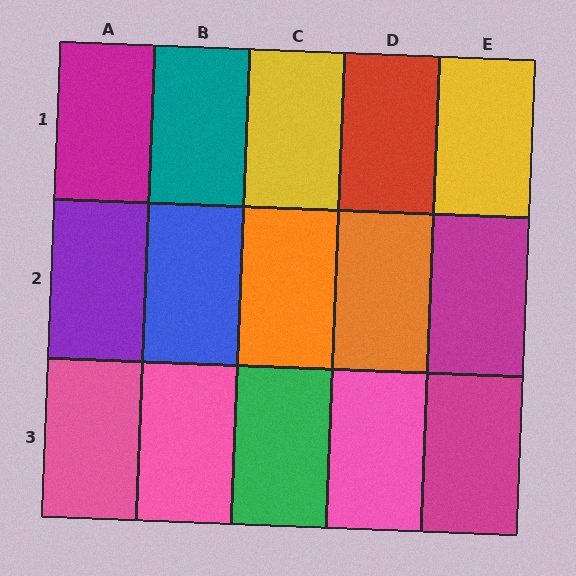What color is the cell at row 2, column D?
Orange.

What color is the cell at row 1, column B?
Teal.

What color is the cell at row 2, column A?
Purple.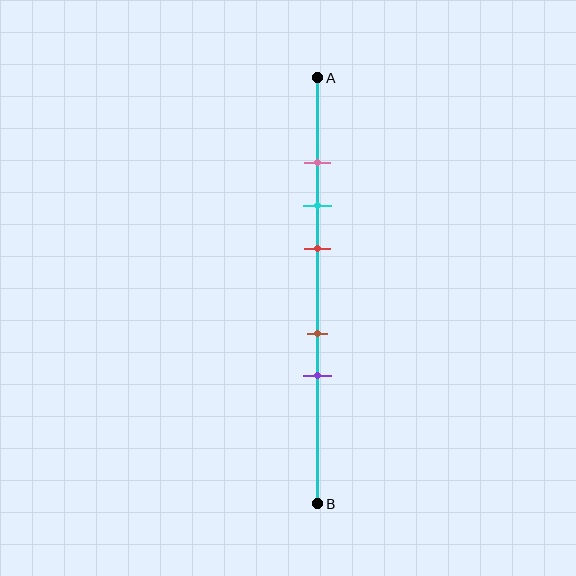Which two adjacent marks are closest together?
The pink and cyan marks are the closest adjacent pair.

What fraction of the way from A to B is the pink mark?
The pink mark is approximately 20% (0.2) of the way from A to B.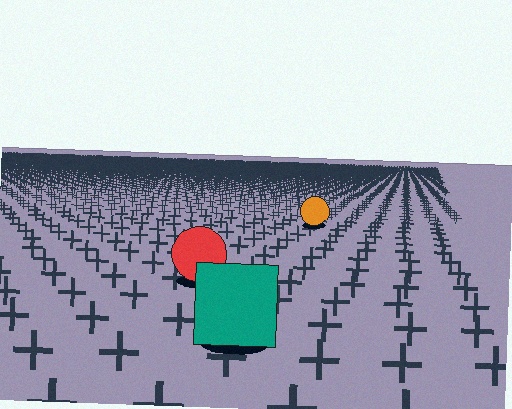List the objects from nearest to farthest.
From nearest to farthest: the teal square, the red circle, the orange circle.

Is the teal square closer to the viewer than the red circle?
Yes. The teal square is closer — you can tell from the texture gradient: the ground texture is coarser near it.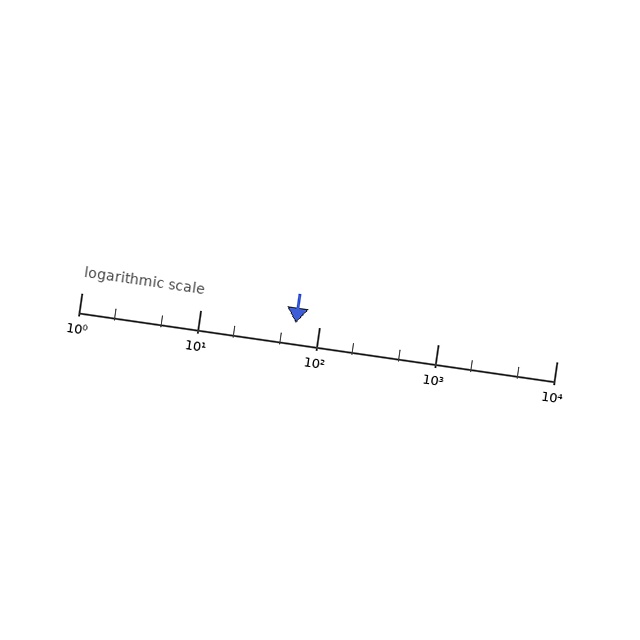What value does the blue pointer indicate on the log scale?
The pointer indicates approximately 64.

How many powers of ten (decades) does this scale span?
The scale spans 4 decades, from 1 to 10000.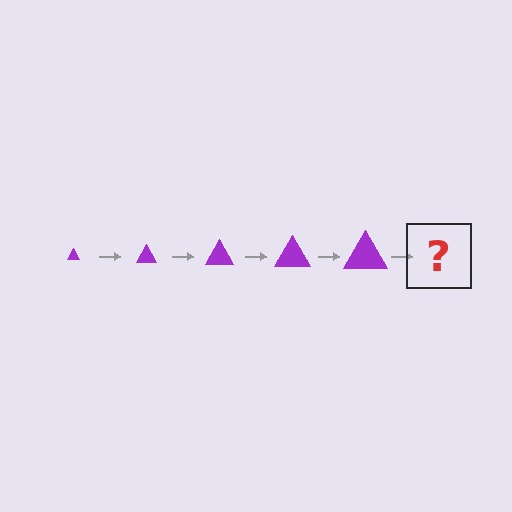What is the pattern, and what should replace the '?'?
The pattern is that the triangle gets progressively larger each step. The '?' should be a purple triangle, larger than the previous one.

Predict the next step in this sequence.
The next step is a purple triangle, larger than the previous one.